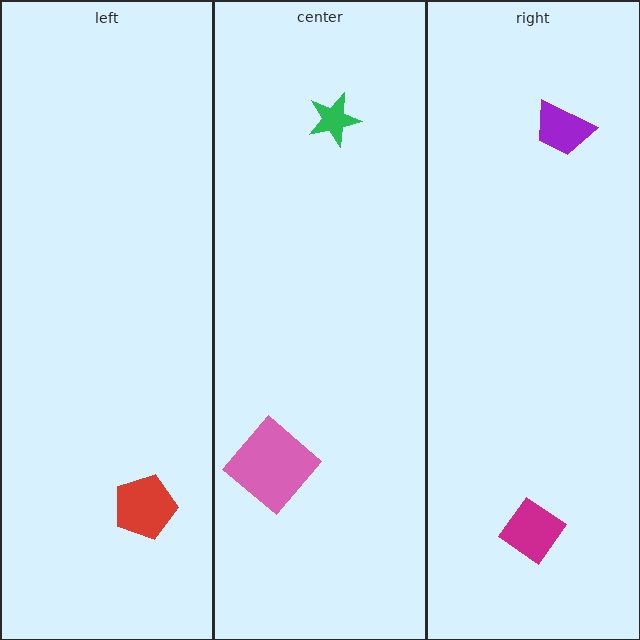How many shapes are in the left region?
1.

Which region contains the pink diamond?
The center region.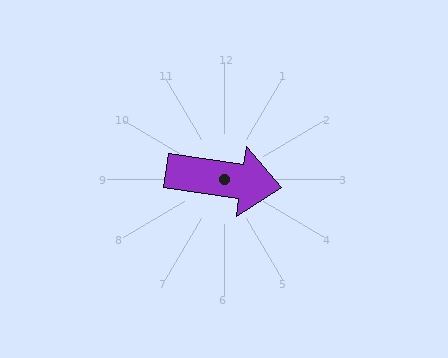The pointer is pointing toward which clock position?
Roughly 3 o'clock.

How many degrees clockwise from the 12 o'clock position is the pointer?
Approximately 98 degrees.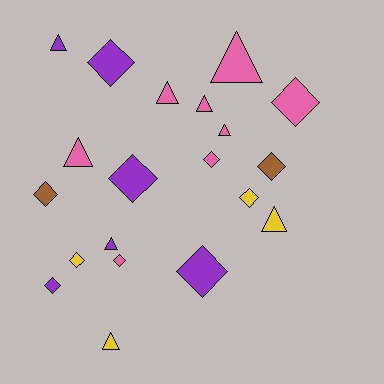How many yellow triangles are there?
There are 2 yellow triangles.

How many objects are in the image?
There are 20 objects.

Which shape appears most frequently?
Diamond, with 11 objects.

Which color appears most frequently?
Pink, with 8 objects.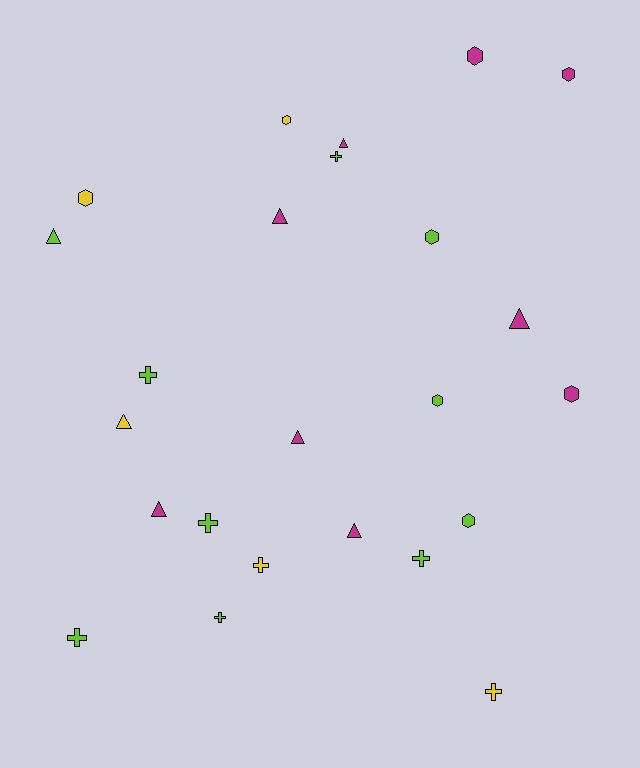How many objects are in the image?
There are 24 objects.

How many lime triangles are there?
There is 1 lime triangle.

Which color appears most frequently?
Lime, with 10 objects.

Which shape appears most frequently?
Triangle, with 8 objects.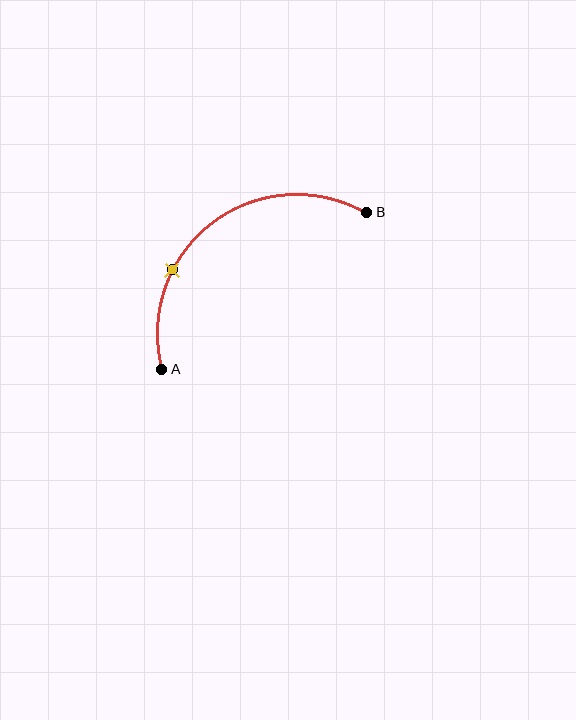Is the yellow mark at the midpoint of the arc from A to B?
No. The yellow mark lies on the arc but is closer to endpoint A. The arc midpoint would be at the point on the curve equidistant along the arc from both A and B.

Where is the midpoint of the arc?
The arc midpoint is the point on the curve farthest from the straight line joining A and B. It sits above and to the left of that line.